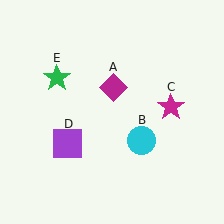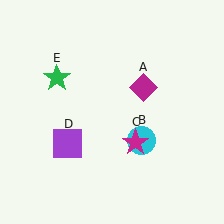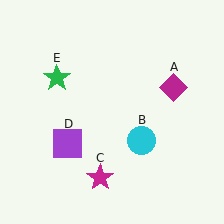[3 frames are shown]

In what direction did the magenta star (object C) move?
The magenta star (object C) moved down and to the left.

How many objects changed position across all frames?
2 objects changed position: magenta diamond (object A), magenta star (object C).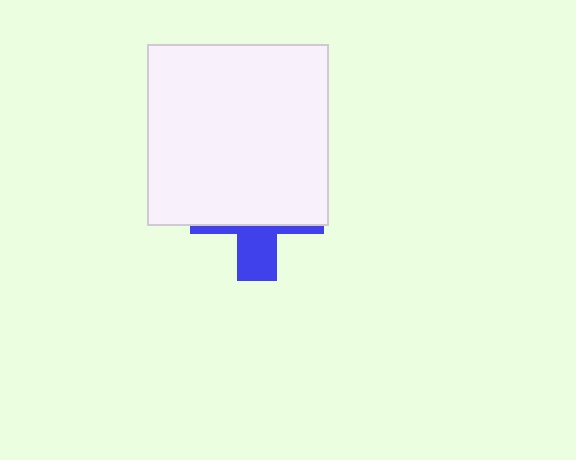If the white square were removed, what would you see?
You would see the complete blue cross.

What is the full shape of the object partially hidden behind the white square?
The partially hidden object is a blue cross.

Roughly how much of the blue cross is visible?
A small part of it is visible (roughly 33%).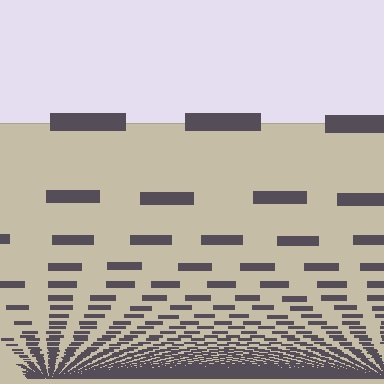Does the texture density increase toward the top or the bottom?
Density increases toward the bottom.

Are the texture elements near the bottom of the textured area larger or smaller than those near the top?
Smaller. The gradient is inverted — elements near the bottom are smaller and denser.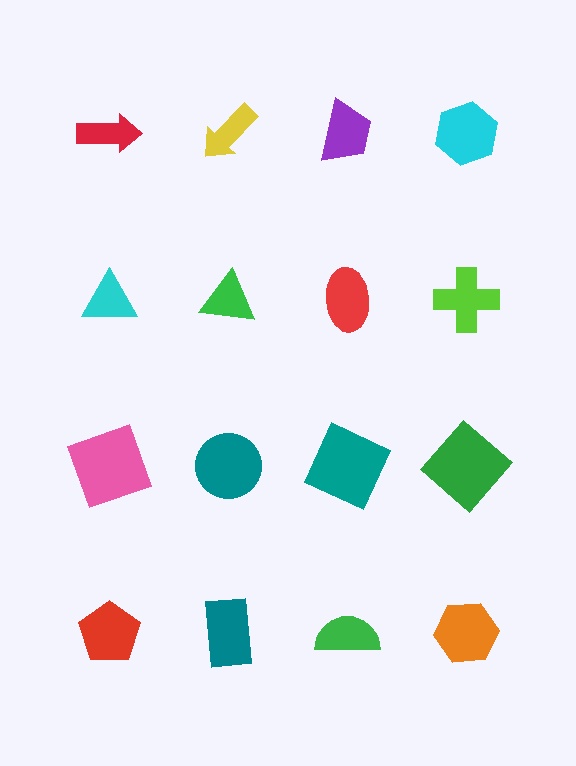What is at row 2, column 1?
A cyan triangle.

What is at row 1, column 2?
A yellow arrow.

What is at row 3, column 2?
A teal circle.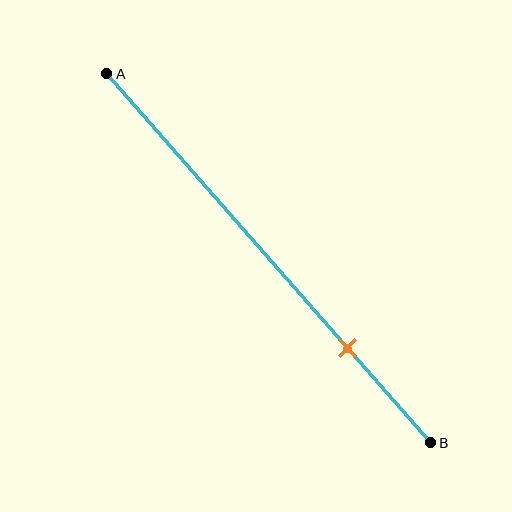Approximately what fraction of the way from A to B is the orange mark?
The orange mark is approximately 75% of the way from A to B.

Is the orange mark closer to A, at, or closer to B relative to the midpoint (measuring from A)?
The orange mark is closer to point B than the midpoint of segment AB.